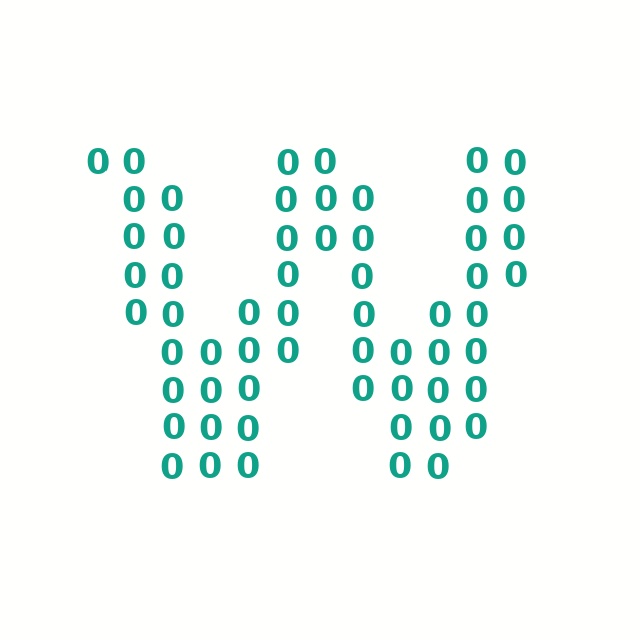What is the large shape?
The large shape is the letter W.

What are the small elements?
The small elements are digit 0's.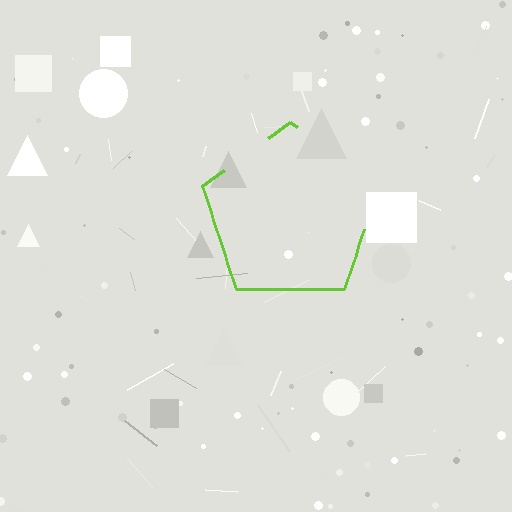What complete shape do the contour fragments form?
The contour fragments form a pentagon.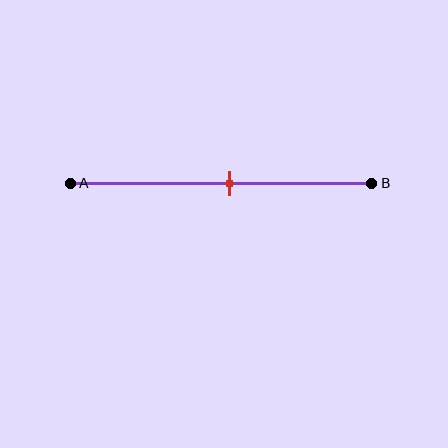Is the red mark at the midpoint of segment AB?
Yes, the mark is approximately at the midpoint.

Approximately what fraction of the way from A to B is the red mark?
The red mark is approximately 55% of the way from A to B.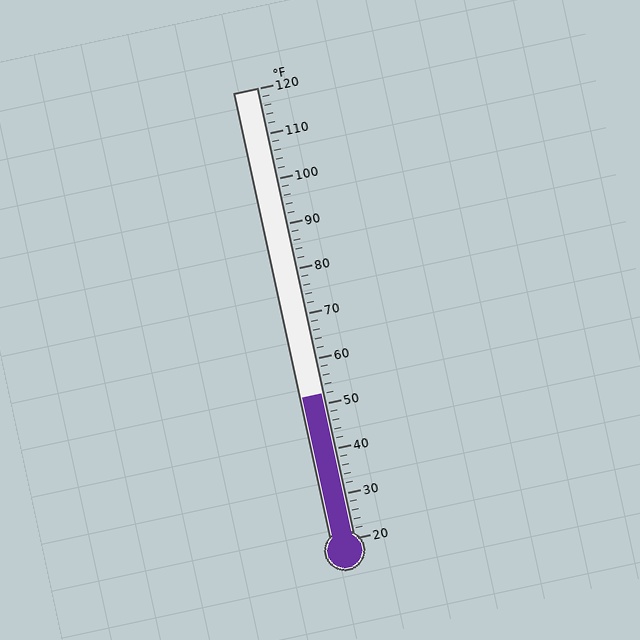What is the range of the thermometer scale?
The thermometer scale ranges from 20°F to 120°F.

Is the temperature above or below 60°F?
The temperature is below 60°F.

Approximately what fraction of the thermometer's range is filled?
The thermometer is filled to approximately 30% of its range.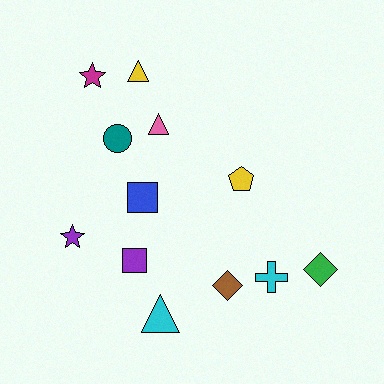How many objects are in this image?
There are 12 objects.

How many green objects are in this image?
There is 1 green object.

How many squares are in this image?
There are 2 squares.